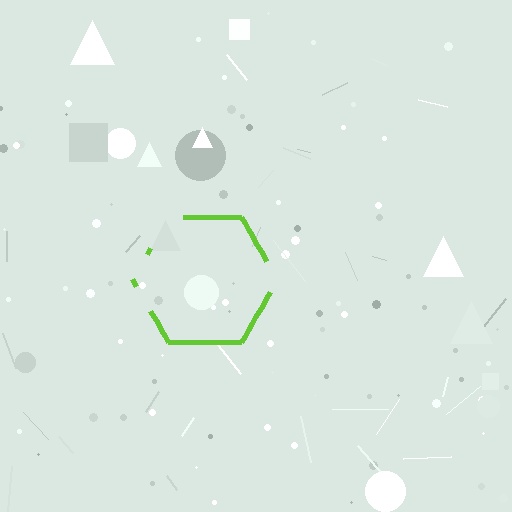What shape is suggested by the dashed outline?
The dashed outline suggests a hexagon.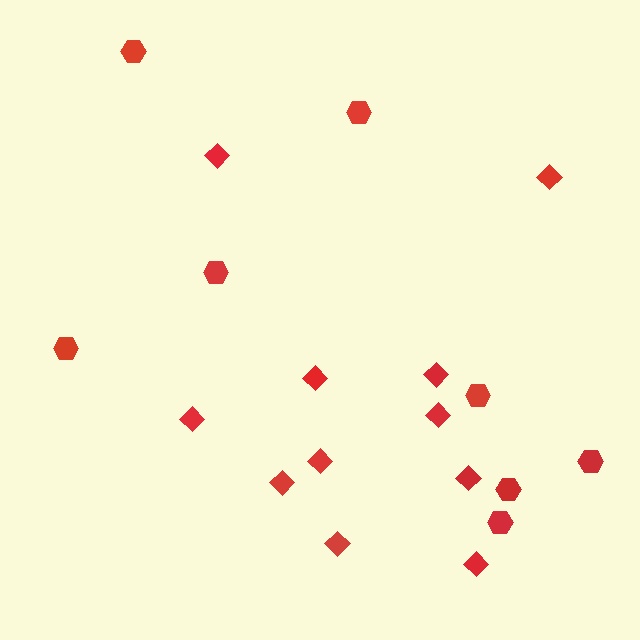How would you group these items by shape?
There are 2 groups: one group of hexagons (8) and one group of diamonds (11).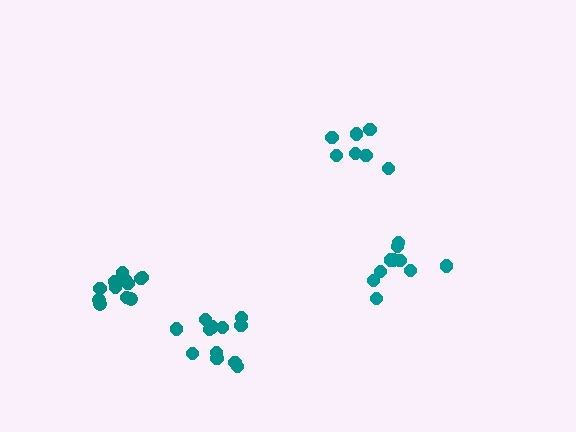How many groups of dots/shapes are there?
There are 4 groups.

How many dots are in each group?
Group 1: 12 dots, Group 2: 7 dots, Group 3: 12 dots, Group 4: 10 dots (41 total).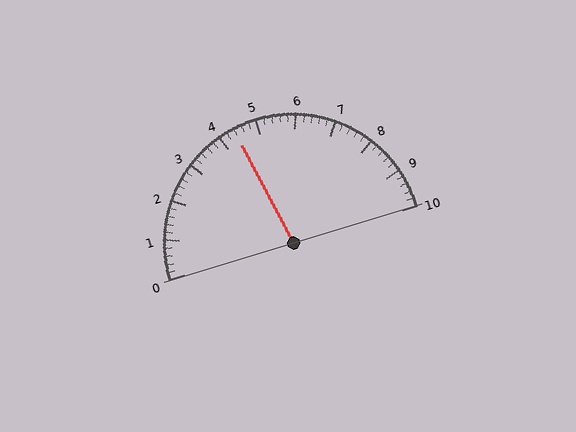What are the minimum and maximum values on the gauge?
The gauge ranges from 0 to 10.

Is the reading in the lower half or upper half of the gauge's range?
The reading is in the lower half of the range (0 to 10).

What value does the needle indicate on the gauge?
The needle indicates approximately 4.4.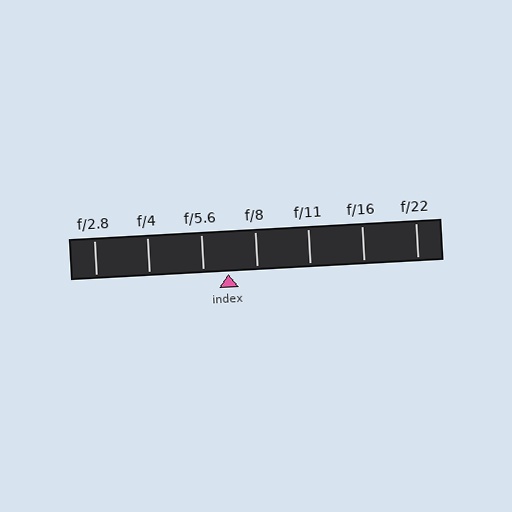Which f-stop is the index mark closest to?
The index mark is closest to f/5.6.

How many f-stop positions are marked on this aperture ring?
There are 7 f-stop positions marked.